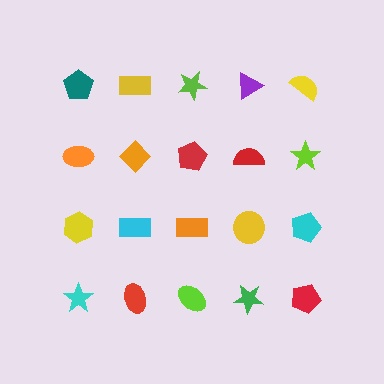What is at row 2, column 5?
A lime star.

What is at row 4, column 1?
A cyan star.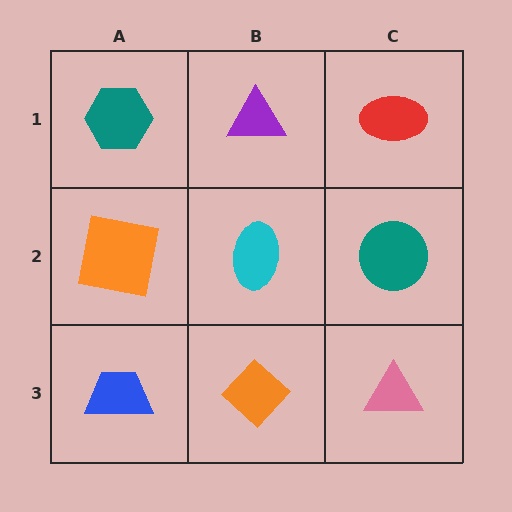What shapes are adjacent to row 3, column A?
An orange square (row 2, column A), an orange diamond (row 3, column B).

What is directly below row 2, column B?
An orange diamond.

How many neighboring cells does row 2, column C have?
3.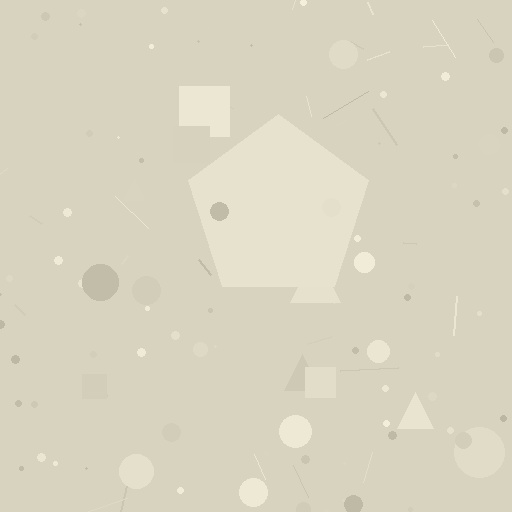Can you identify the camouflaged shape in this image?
The camouflaged shape is a pentagon.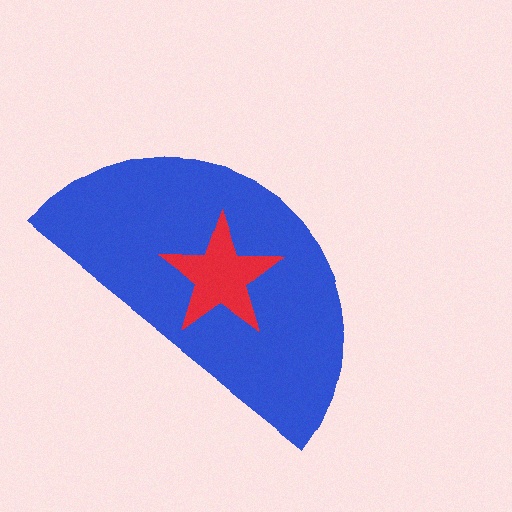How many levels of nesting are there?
2.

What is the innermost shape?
The red star.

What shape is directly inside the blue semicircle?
The red star.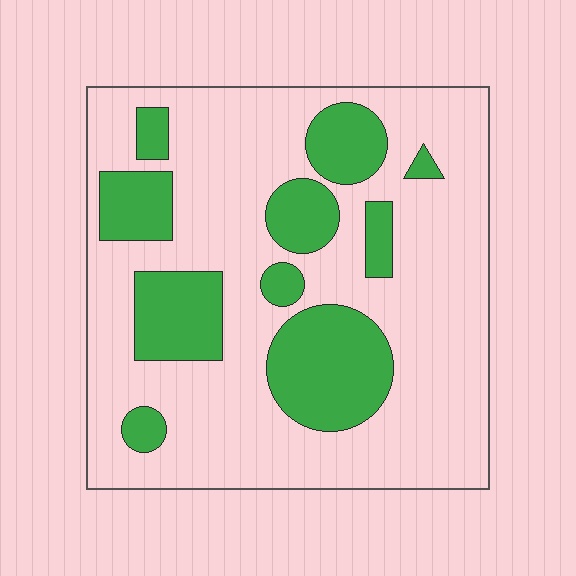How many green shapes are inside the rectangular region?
10.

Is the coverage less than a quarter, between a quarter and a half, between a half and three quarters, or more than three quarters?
Between a quarter and a half.